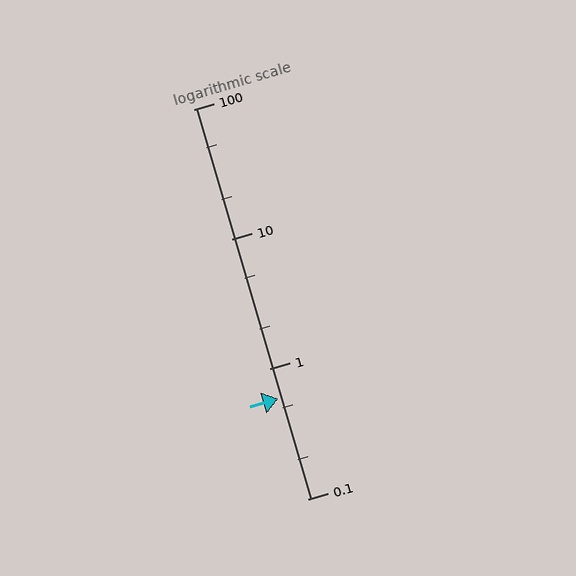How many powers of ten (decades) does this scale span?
The scale spans 3 decades, from 0.1 to 100.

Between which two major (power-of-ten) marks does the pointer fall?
The pointer is between 0.1 and 1.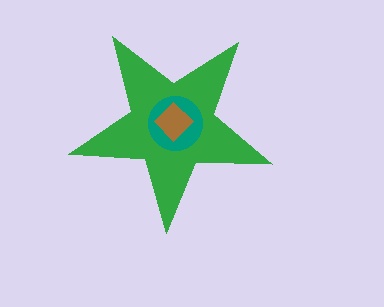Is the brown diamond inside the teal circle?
Yes.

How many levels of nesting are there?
3.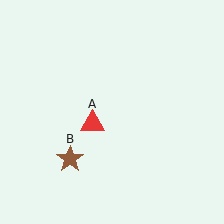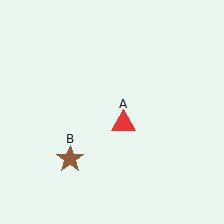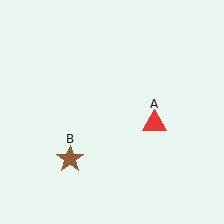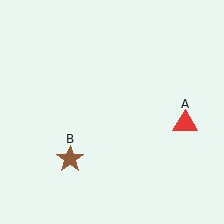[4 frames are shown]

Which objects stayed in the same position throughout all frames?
Brown star (object B) remained stationary.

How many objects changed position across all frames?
1 object changed position: red triangle (object A).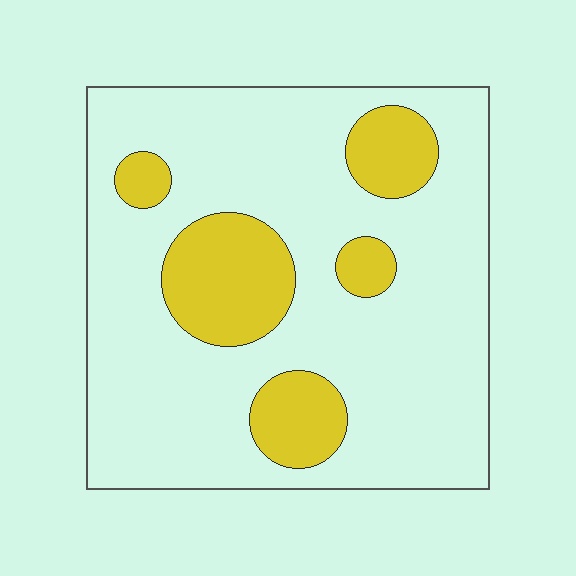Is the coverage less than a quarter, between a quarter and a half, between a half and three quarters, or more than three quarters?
Less than a quarter.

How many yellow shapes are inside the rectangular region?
5.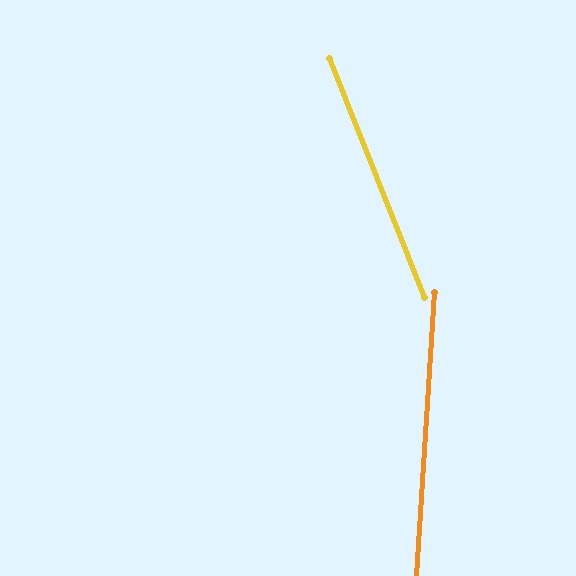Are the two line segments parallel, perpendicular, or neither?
Neither parallel nor perpendicular — they differ by about 25°.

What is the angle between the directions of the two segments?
Approximately 25 degrees.